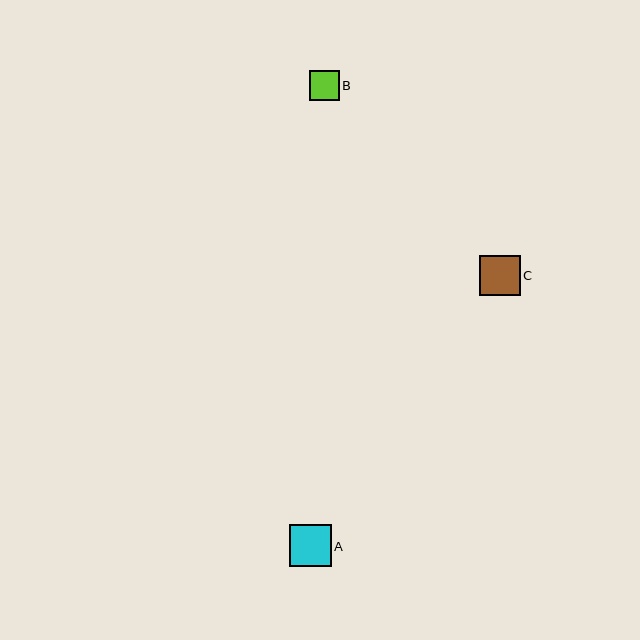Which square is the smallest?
Square B is the smallest with a size of approximately 29 pixels.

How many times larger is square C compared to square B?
Square C is approximately 1.4 times the size of square B.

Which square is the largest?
Square A is the largest with a size of approximately 41 pixels.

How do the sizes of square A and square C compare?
Square A and square C are approximately the same size.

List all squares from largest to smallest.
From largest to smallest: A, C, B.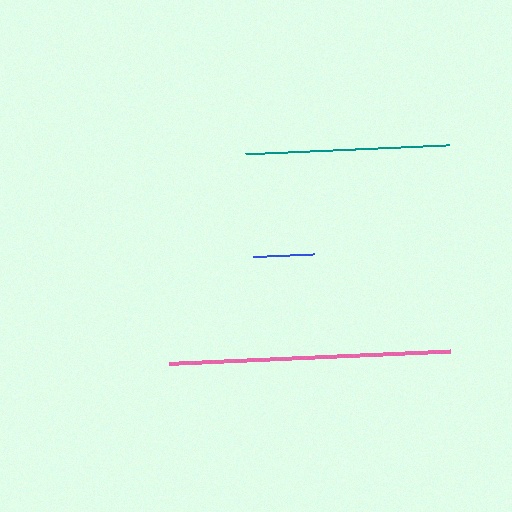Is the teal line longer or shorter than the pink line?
The pink line is longer than the teal line.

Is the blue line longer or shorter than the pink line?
The pink line is longer than the blue line.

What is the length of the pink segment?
The pink segment is approximately 282 pixels long.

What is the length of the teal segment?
The teal segment is approximately 204 pixels long.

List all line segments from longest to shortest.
From longest to shortest: pink, teal, blue.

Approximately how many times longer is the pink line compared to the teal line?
The pink line is approximately 1.4 times the length of the teal line.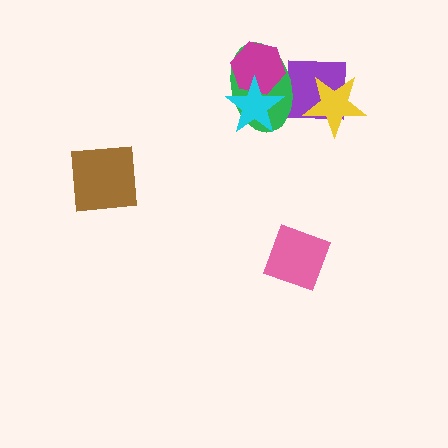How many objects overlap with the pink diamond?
0 objects overlap with the pink diamond.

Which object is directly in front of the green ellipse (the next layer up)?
The magenta hexagon is directly in front of the green ellipse.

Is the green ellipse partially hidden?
Yes, it is partially covered by another shape.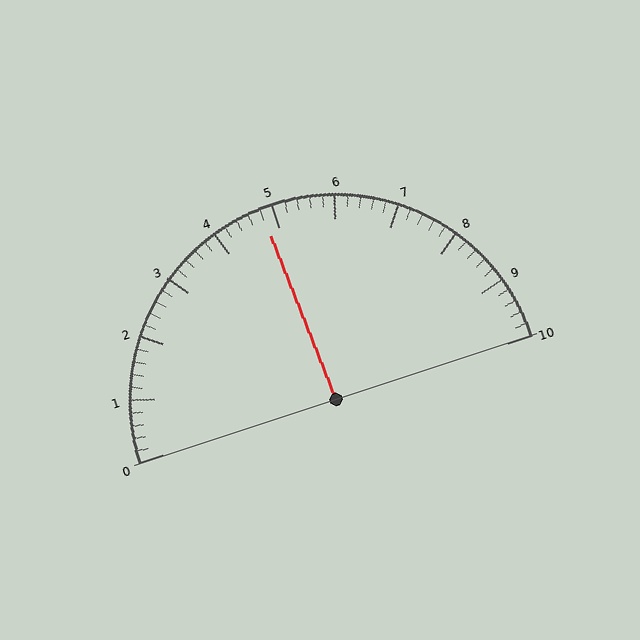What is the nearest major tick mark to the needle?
The nearest major tick mark is 5.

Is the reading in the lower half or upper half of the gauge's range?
The reading is in the lower half of the range (0 to 10).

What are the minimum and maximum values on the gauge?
The gauge ranges from 0 to 10.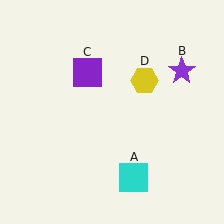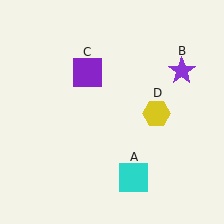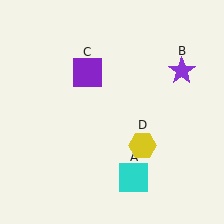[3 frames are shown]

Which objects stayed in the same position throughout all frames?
Cyan square (object A) and purple star (object B) and purple square (object C) remained stationary.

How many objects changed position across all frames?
1 object changed position: yellow hexagon (object D).